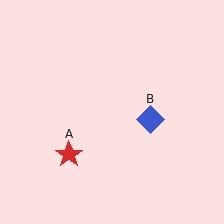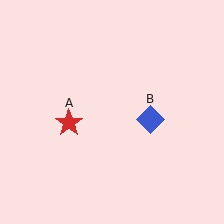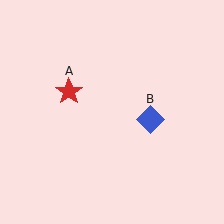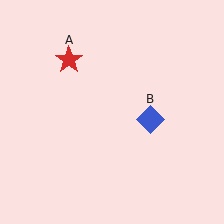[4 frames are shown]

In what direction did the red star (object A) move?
The red star (object A) moved up.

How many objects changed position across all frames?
1 object changed position: red star (object A).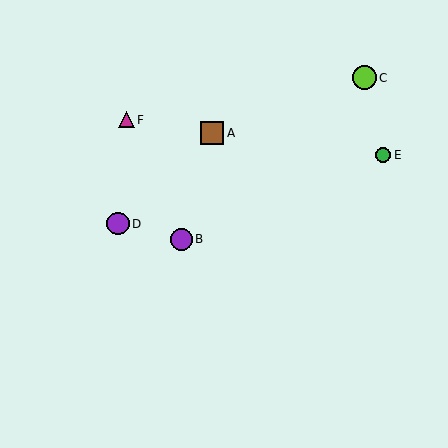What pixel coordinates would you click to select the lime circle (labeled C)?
Click at (364, 78) to select the lime circle C.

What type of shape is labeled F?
Shape F is a magenta triangle.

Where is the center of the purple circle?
The center of the purple circle is at (118, 224).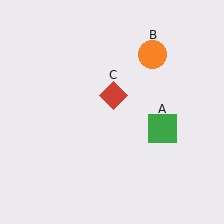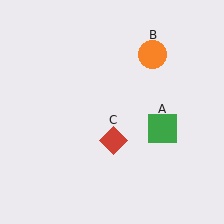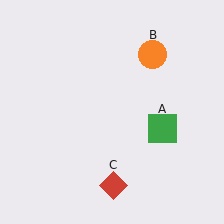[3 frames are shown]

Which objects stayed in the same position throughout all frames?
Green square (object A) and orange circle (object B) remained stationary.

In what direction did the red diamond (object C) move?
The red diamond (object C) moved down.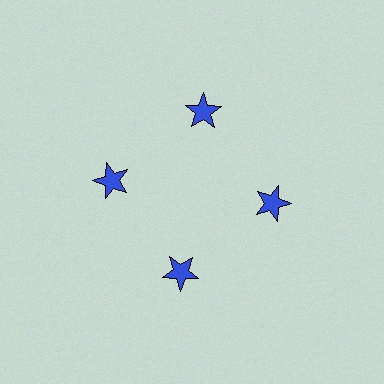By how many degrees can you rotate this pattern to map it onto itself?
The pattern maps onto itself every 90 degrees of rotation.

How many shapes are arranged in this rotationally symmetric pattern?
There are 4 shapes, arranged in 4 groups of 1.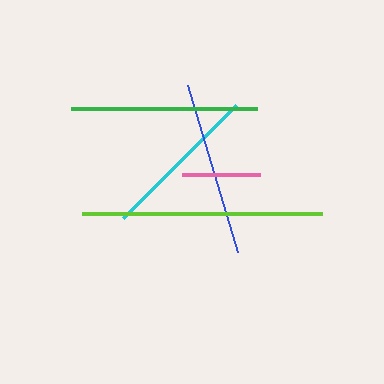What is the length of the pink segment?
The pink segment is approximately 78 pixels long.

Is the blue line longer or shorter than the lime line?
The lime line is longer than the blue line.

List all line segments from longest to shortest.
From longest to shortest: lime, green, blue, cyan, pink.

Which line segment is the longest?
The lime line is the longest at approximately 240 pixels.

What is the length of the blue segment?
The blue segment is approximately 175 pixels long.